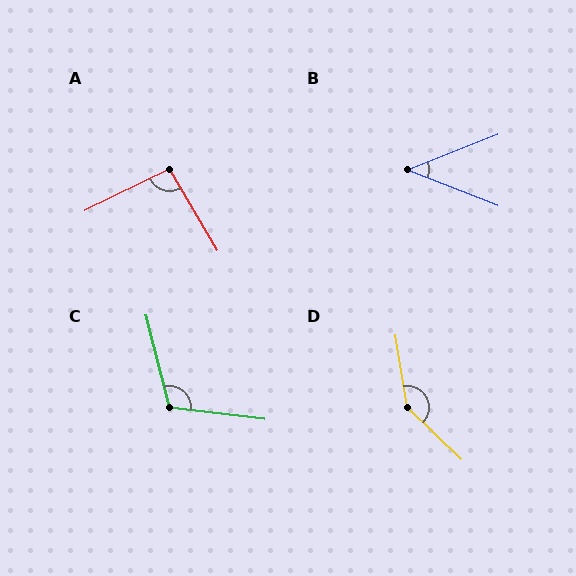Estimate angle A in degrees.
Approximately 94 degrees.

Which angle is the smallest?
B, at approximately 42 degrees.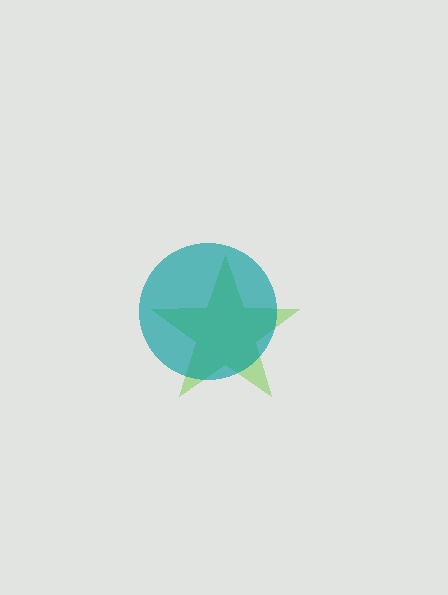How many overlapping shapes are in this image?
There are 2 overlapping shapes in the image.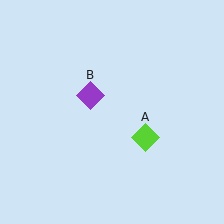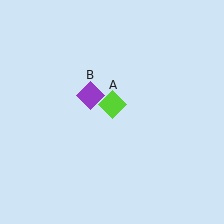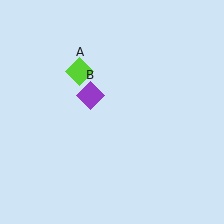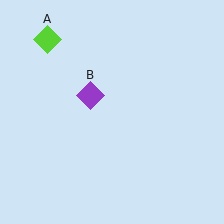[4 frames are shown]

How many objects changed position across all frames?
1 object changed position: lime diamond (object A).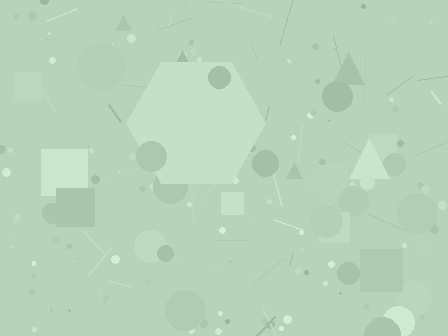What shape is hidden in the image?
A hexagon is hidden in the image.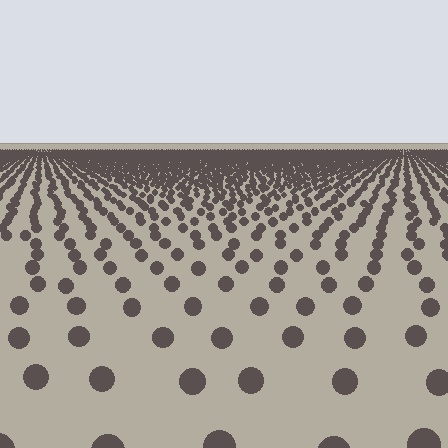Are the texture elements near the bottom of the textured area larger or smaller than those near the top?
Larger. Near the bottom, elements are closer to the viewer and appear at a bigger on-screen size.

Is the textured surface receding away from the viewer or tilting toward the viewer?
The surface is receding away from the viewer. Texture elements get smaller and denser toward the top.